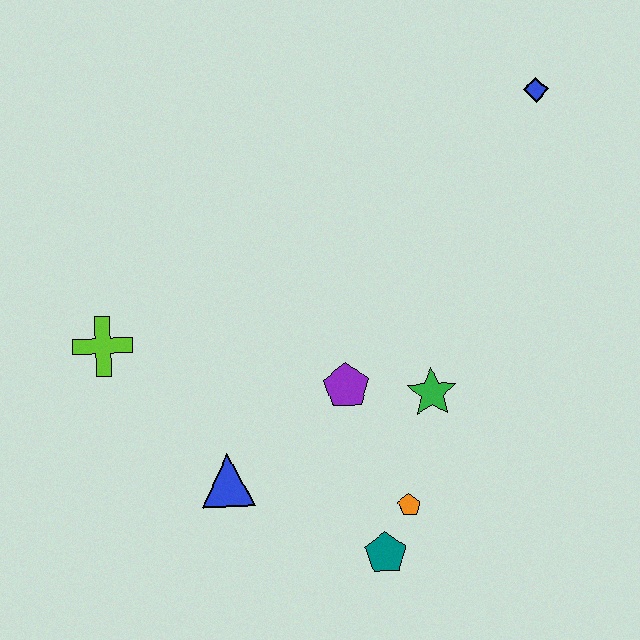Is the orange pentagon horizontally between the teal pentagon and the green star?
Yes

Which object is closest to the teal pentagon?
The orange pentagon is closest to the teal pentagon.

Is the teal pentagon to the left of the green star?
Yes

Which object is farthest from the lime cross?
The blue diamond is farthest from the lime cross.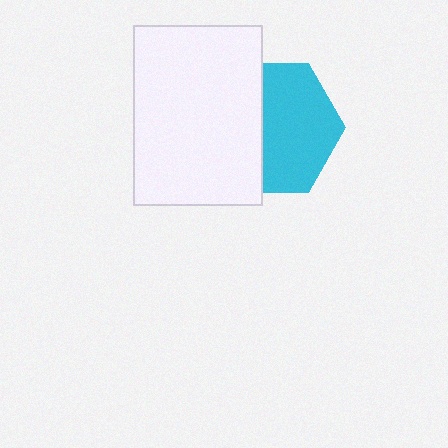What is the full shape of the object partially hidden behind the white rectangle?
The partially hidden object is a cyan hexagon.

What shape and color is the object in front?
The object in front is a white rectangle.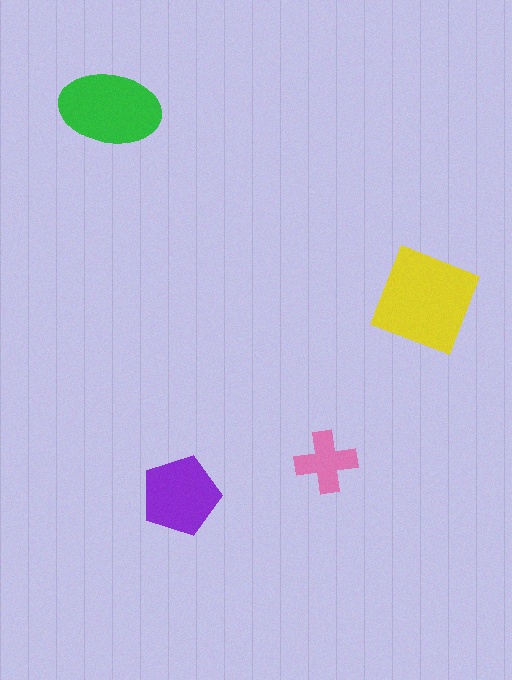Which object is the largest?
The yellow diamond.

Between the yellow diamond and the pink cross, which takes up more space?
The yellow diamond.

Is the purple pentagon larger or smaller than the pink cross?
Larger.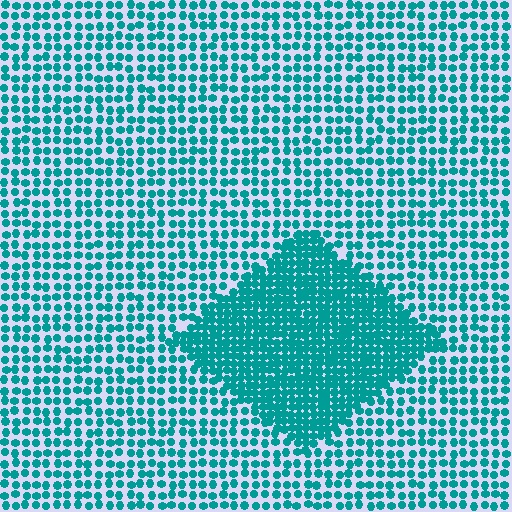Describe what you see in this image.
The image contains small teal elements arranged at two different densities. A diamond-shaped region is visible where the elements are more densely packed than the surrounding area.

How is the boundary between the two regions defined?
The boundary is defined by a change in element density (approximately 2.1x ratio). All elements are the same color, size, and shape.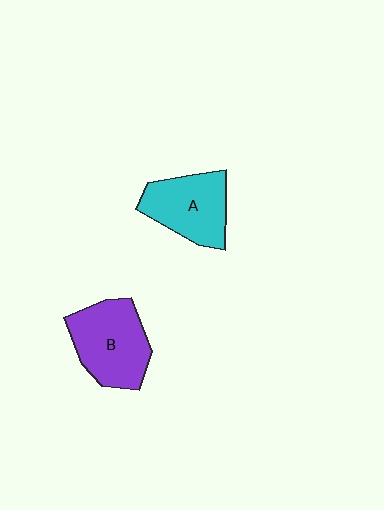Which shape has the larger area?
Shape B (purple).